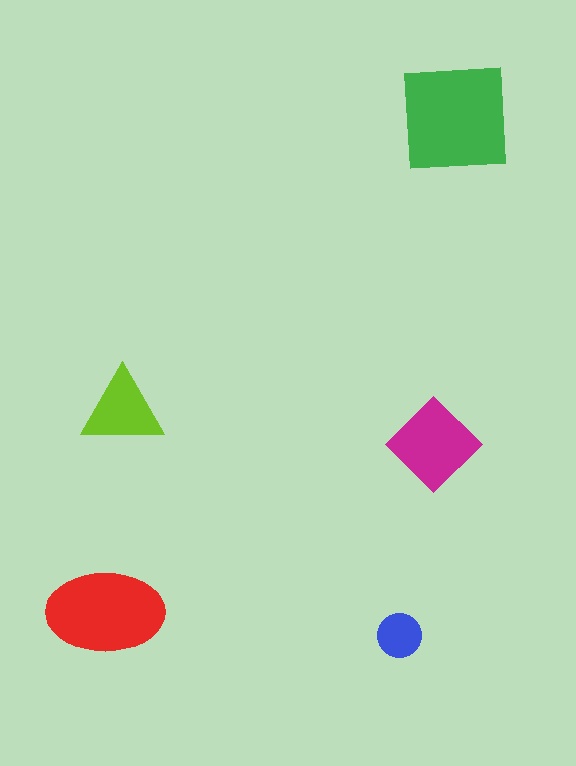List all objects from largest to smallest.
The green square, the red ellipse, the magenta diamond, the lime triangle, the blue circle.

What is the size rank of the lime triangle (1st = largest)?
4th.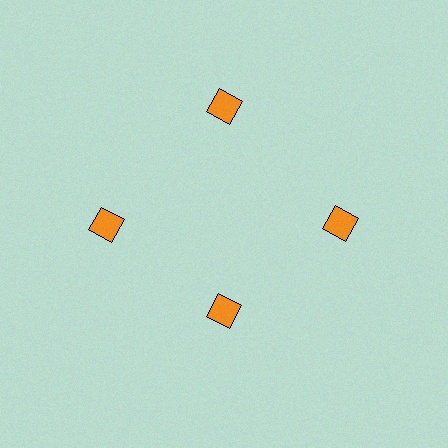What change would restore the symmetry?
The symmetry would be restored by moving it outward, back onto the ring so that all 4 squares sit at equal angles and equal distance from the center.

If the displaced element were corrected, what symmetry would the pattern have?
It would have 4-fold rotational symmetry — the pattern would map onto itself every 90 degrees.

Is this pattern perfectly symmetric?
No. The 4 orange squares are arranged in a ring, but one element near the 6 o'clock position is pulled inward toward the center, breaking the 4-fold rotational symmetry.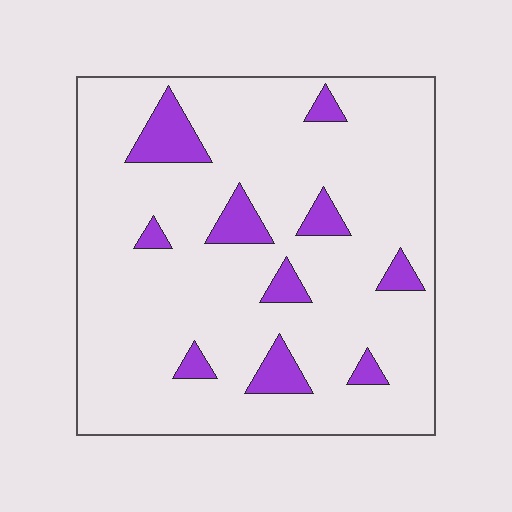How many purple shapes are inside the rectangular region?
10.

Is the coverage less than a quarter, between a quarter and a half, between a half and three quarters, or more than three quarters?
Less than a quarter.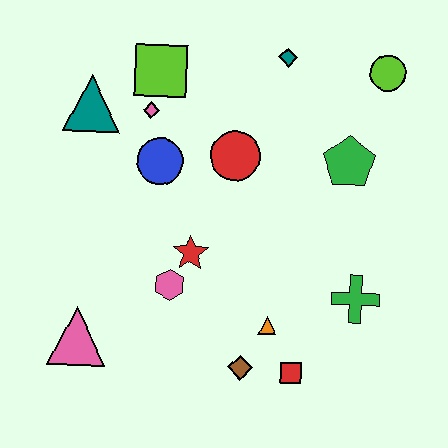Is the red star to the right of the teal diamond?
No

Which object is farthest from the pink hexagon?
The lime circle is farthest from the pink hexagon.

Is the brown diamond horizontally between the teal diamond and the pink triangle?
Yes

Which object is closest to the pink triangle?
The pink hexagon is closest to the pink triangle.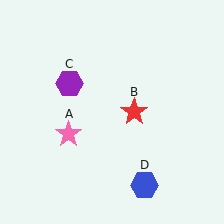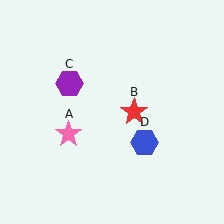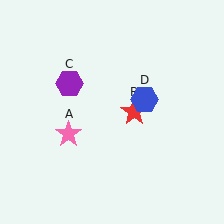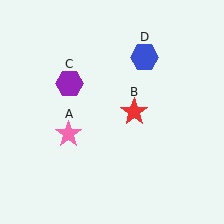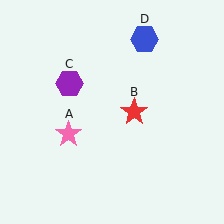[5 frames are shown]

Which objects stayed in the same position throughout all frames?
Pink star (object A) and red star (object B) and purple hexagon (object C) remained stationary.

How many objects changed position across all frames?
1 object changed position: blue hexagon (object D).